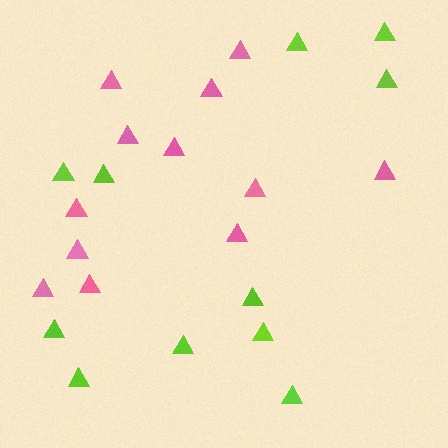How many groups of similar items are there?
There are 2 groups: one group of lime triangles (11) and one group of pink triangles (12).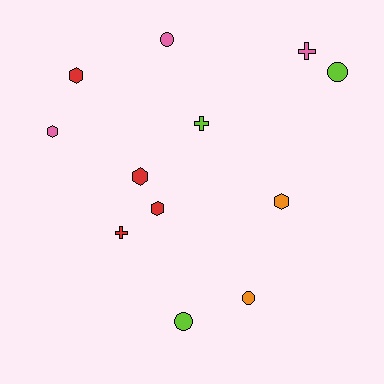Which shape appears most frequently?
Hexagon, with 5 objects.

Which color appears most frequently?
Red, with 4 objects.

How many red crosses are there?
There is 1 red cross.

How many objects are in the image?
There are 12 objects.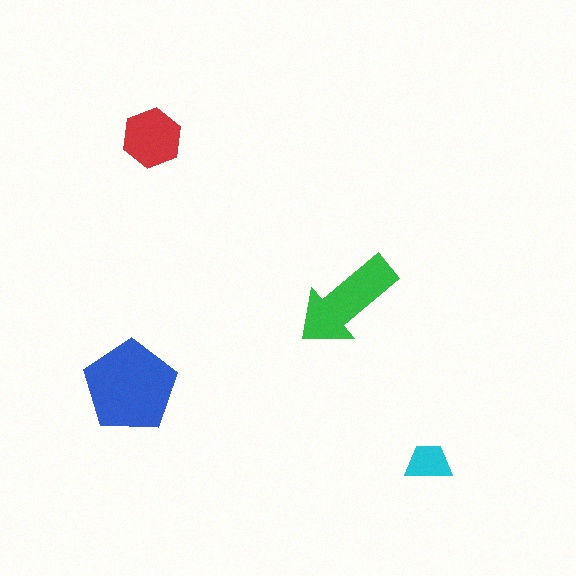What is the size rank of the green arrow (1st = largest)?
2nd.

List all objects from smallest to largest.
The cyan trapezoid, the red hexagon, the green arrow, the blue pentagon.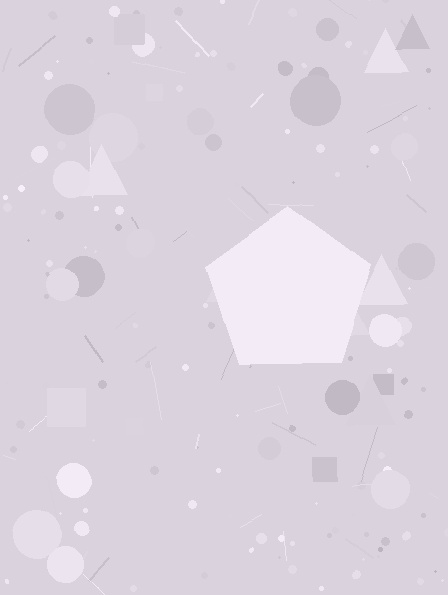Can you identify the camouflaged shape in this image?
The camouflaged shape is a pentagon.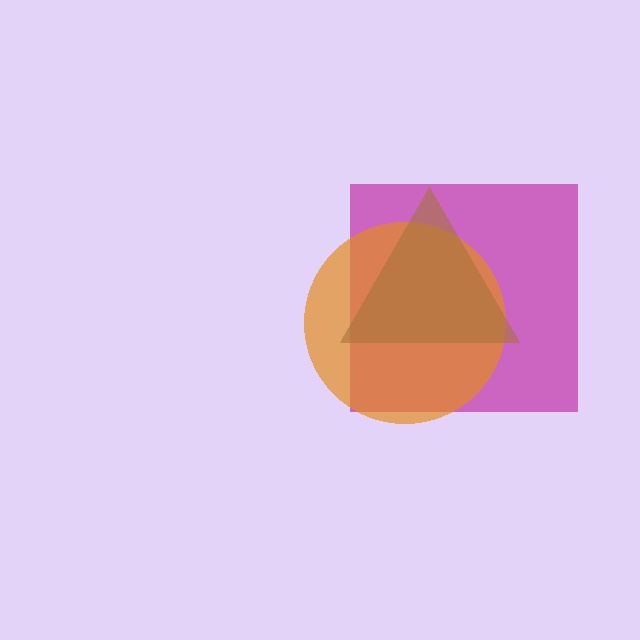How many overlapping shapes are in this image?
There are 3 overlapping shapes in the image.